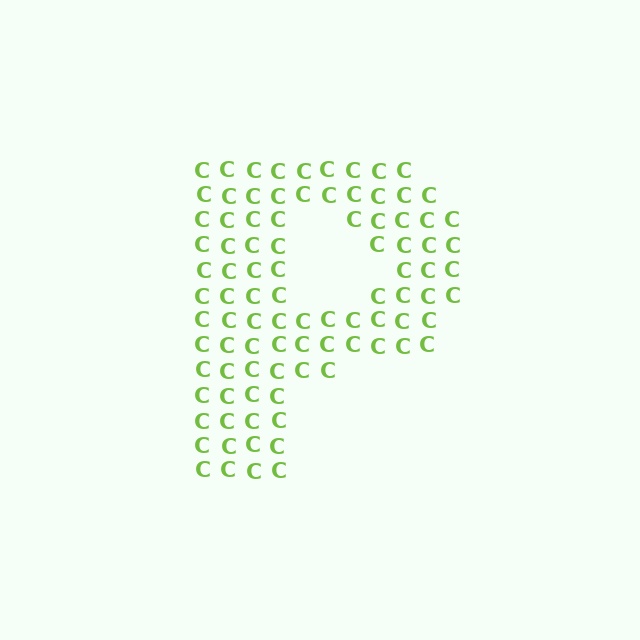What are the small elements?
The small elements are letter C's.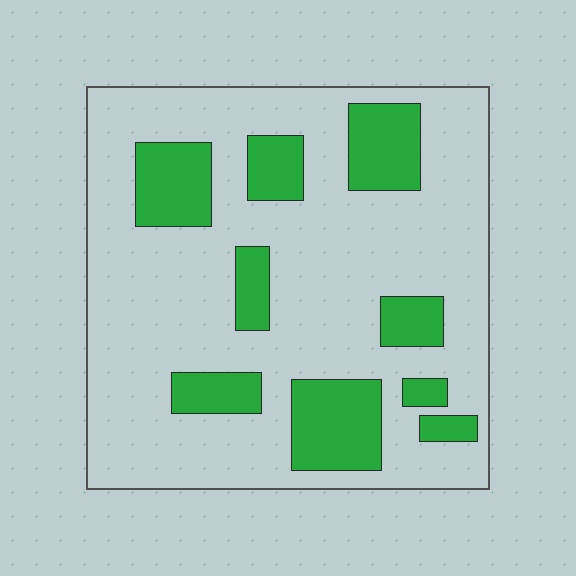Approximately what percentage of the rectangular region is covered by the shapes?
Approximately 25%.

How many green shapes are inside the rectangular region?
9.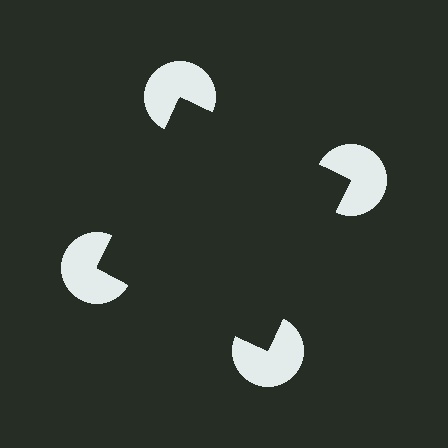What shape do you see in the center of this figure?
An illusory square — its edges are inferred from the aligned wedge cuts in the pac-man discs, not physically drawn.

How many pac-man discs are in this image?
There are 4 — one at each vertex of the illusory square.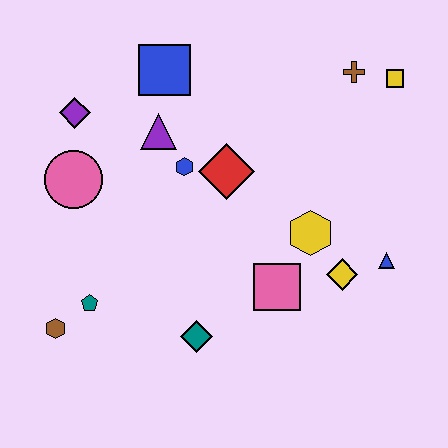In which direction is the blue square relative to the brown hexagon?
The blue square is above the brown hexagon.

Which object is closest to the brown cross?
The yellow square is closest to the brown cross.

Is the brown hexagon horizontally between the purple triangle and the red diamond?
No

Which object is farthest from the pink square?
The purple diamond is farthest from the pink square.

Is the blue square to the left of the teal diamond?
Yes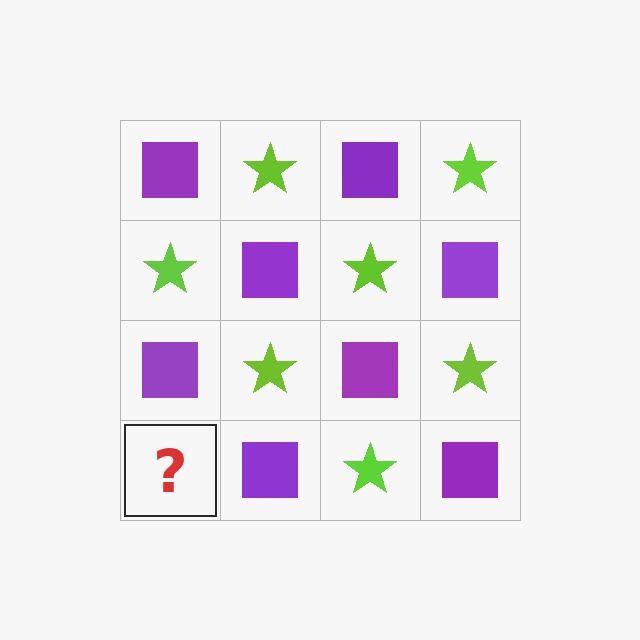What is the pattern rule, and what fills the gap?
The rule is that it alternates purple square and lime star in a checkerboard pattern. The gap should be filled with a lime star.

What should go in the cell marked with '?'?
The missing cell should contain a lime star.